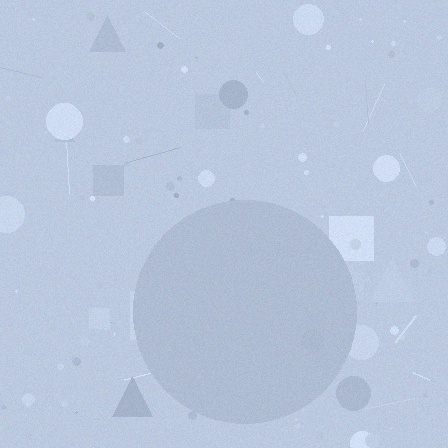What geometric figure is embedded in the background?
A circle is embedded in the background.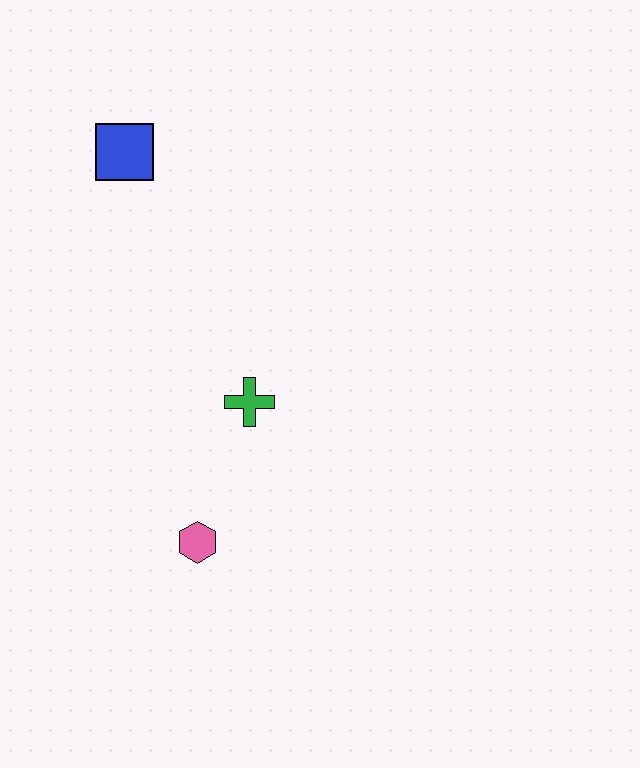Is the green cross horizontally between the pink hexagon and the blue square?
No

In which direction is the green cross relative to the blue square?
The green cross is below the blue square.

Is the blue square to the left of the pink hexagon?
Yes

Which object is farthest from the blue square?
The pink hexagon is farthest from the blue square.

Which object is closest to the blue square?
The green cross is closest to the blue square.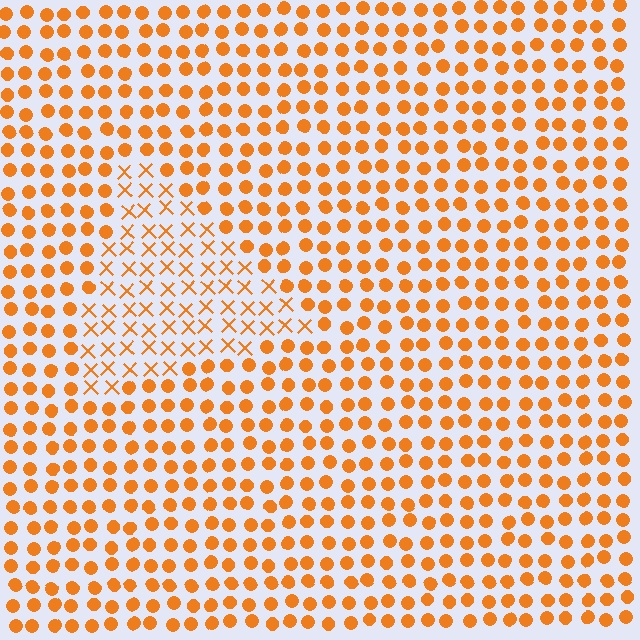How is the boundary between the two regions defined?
The boundary is defined by a change in element shape: X marks inside vs. circles outside. All elements share the same color and spacing.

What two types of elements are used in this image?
The image uses X marks inside the triangle region and circles outside it.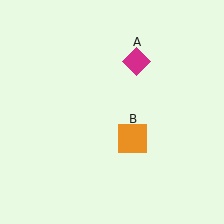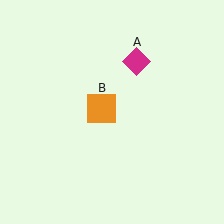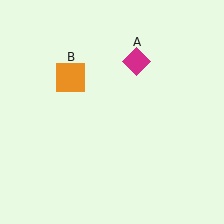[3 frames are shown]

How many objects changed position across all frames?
1 object changed position: orange square (object B).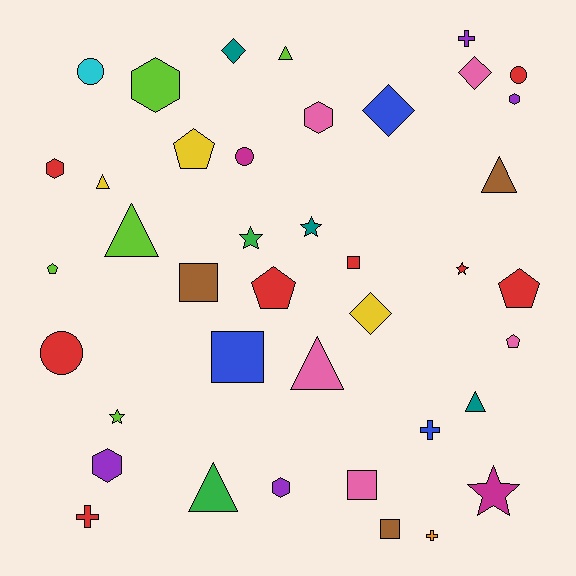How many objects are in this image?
There are 40 objects.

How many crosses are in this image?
There are 4 crosses.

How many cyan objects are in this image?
There is 1 cyan object.